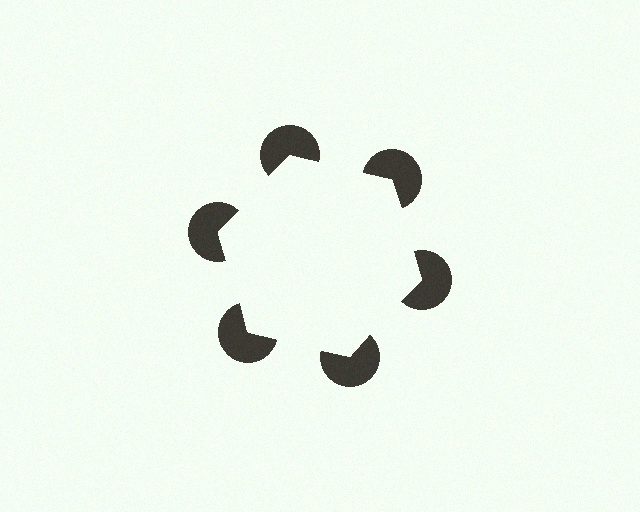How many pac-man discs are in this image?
There are 6 — one at each vertex of the illusory hexagon.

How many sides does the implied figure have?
6 sides.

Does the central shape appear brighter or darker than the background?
It typically appears slightly brighter than the background, even though no actual brightness change is drawn.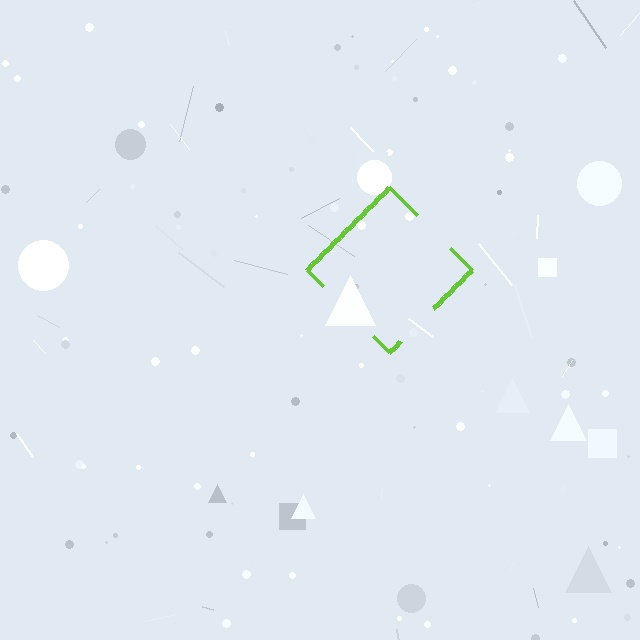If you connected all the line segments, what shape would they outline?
They would outline a diamond.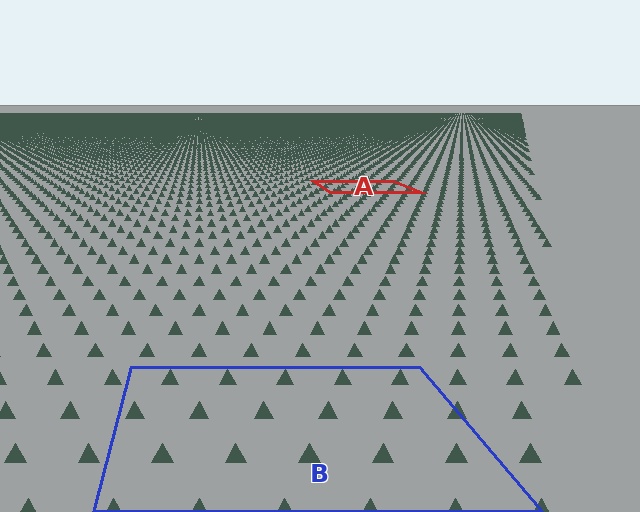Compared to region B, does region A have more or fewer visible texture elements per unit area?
Region A has more texture elements per unit area — they are packed more densely because it is farther away.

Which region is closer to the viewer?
Region B is closer. The texture elements there are larger and more spread out.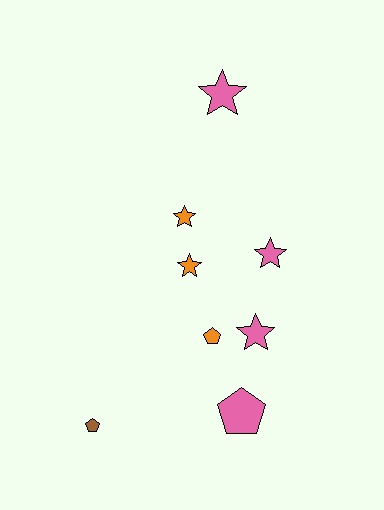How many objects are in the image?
There are 8 objects.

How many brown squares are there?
There are no brown squares.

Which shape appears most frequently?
Star, with 5 objects.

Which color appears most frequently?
Pink, with 4 objects.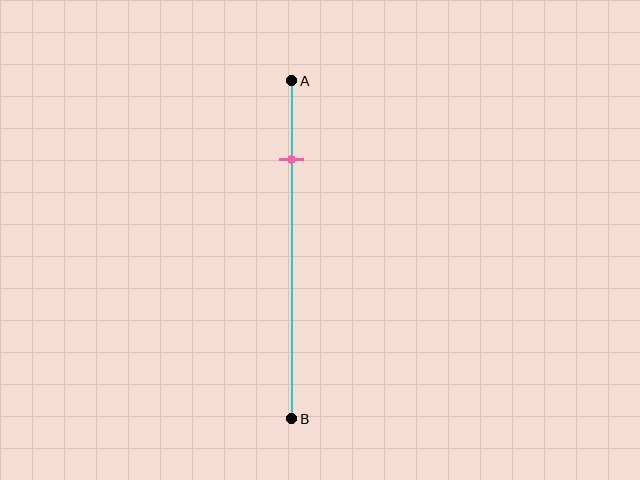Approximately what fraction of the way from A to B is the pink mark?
The pink mark is approximately 25% of the way from A to B.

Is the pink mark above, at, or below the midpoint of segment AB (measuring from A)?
The pink mark is above the midpoint of segment AB.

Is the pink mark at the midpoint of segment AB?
No, the mark is at about 25% from A, not at the 50% midpoint.